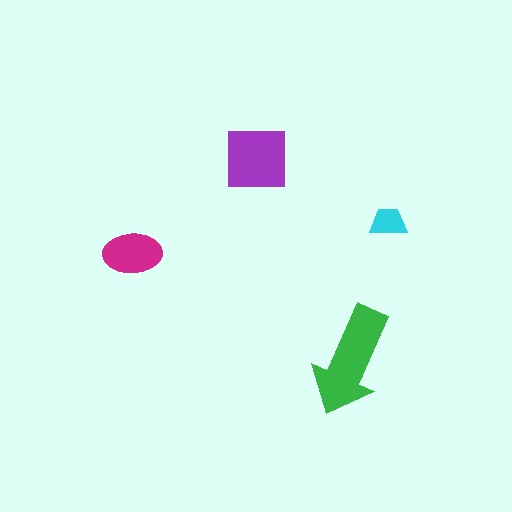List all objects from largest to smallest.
The green arrow, the purple square, the magenta ellipse, the cyan trapezoid.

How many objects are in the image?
There are 4 objects in the image.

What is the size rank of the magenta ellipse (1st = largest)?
3rd.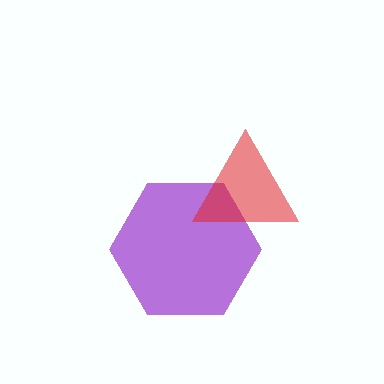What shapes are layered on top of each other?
The layered shapes are: a purple hexagon, a red triangle.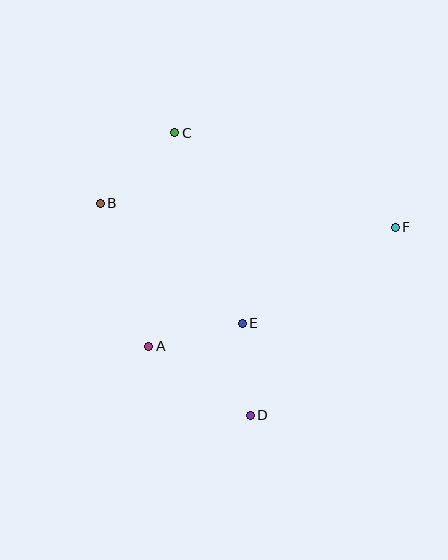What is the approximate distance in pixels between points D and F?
The distance between D and F is approximately 238 pixels.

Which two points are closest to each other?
Points D and E are closest to each other.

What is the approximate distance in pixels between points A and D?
The distance between A and D is approximately 123 pixels.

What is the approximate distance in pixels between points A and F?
The distance between A and F is approximately 274 pixels.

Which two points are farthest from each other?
Points B and F are farthest from each other.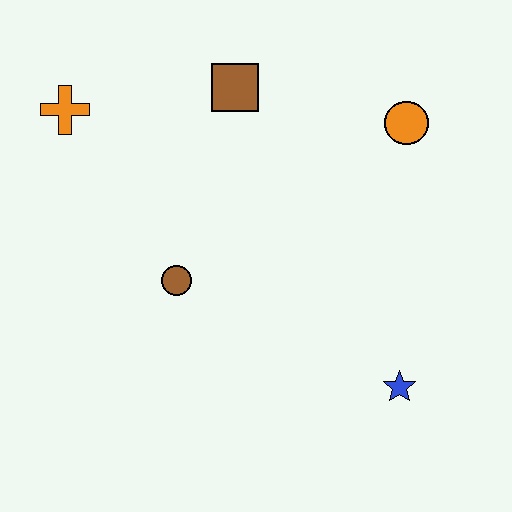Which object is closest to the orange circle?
The brown square is closest to the orange circle.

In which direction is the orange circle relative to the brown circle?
The orange circle is to the right of the brown circle.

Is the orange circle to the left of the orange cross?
No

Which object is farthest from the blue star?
The orange cross is farthest from the blue star.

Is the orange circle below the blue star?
No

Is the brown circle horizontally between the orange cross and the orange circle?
Yes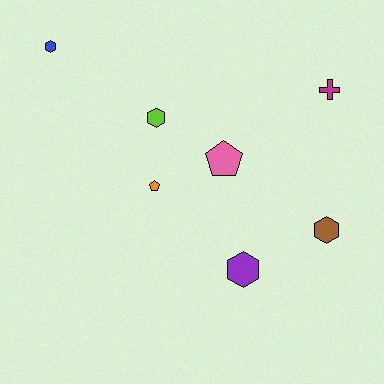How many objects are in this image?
There are 7 objects.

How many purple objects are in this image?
There is 1 purple object.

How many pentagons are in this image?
There are 2 pentagons.